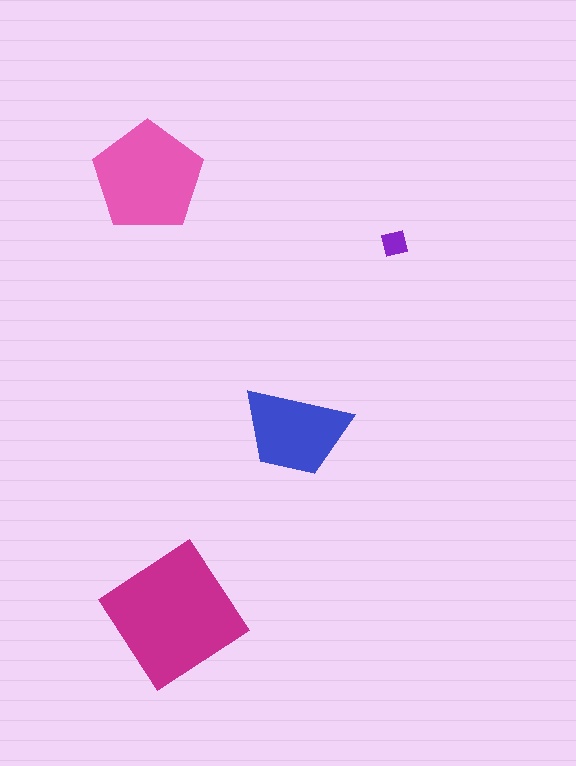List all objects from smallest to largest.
The purple square, the blue trapezoid, the pink pentagon, the magenta diamond.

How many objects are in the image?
There are 4 objects in the image.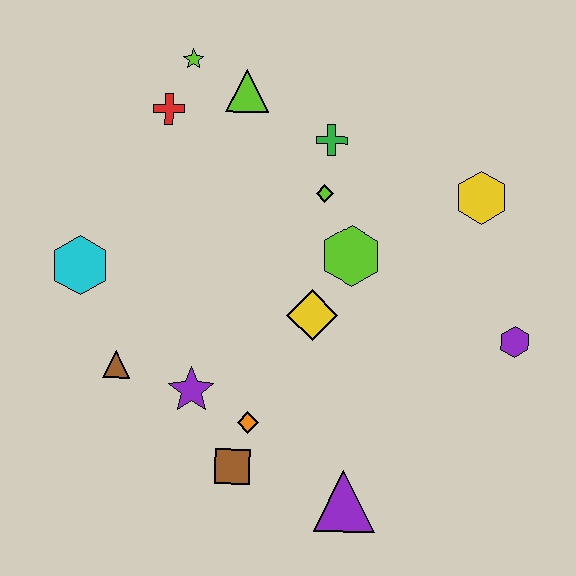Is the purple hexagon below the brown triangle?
No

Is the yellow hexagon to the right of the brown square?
Yes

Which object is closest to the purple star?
The orange diamond is closest to the purple star.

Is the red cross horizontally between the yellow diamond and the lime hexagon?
No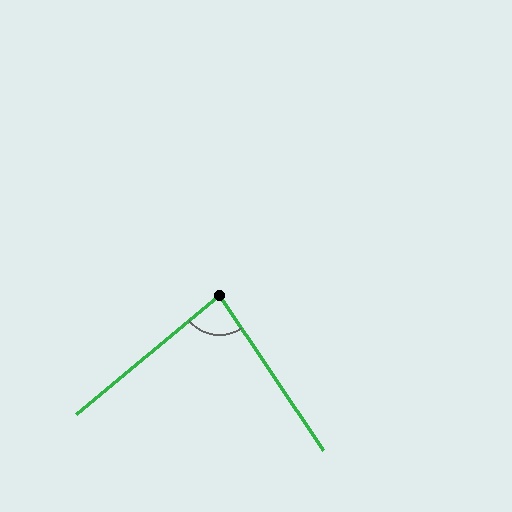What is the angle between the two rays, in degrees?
Approximately 84 degrees.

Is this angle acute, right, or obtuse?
It is acute.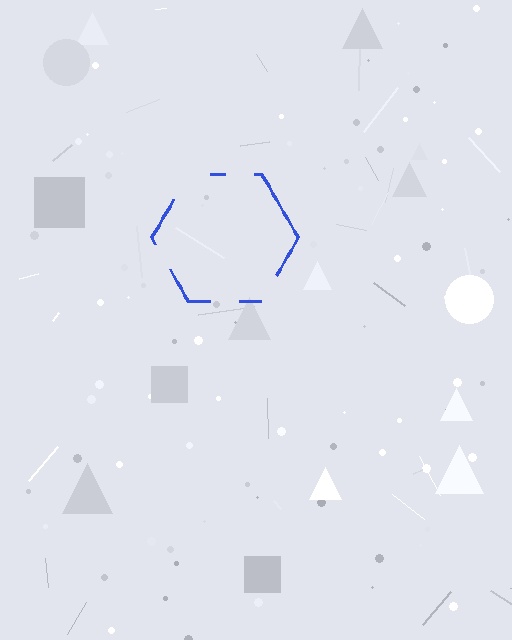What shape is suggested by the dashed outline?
The dashed outline suggests a hexagon.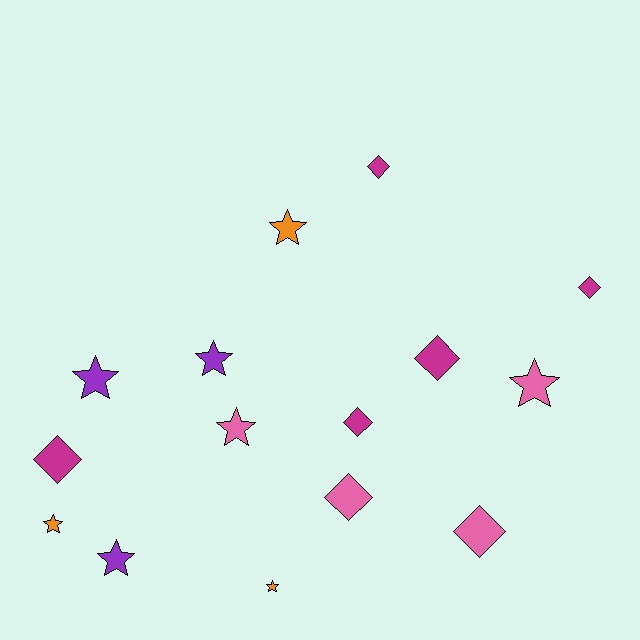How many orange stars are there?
There are 3 orange stars.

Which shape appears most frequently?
Star, with 8 objects.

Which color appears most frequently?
Magenta, with 5 objects.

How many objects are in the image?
There are 15 objects.